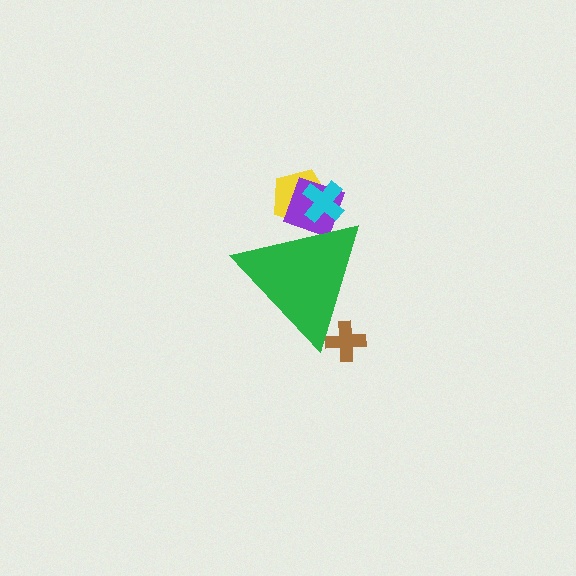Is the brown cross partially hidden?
Yes, the brown cross is partially hidden behind the green triangle.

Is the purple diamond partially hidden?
Yes, the purple diamond is partially hidden behind the green triangle.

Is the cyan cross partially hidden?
Yes, the cyan cross is partially hidden behind the green triangle.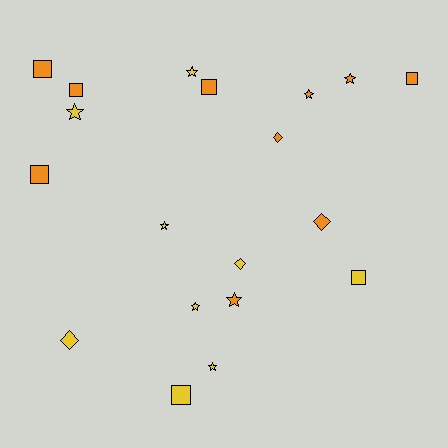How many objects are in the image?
There are 19 objects.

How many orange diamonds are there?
There are 2 orange diamonds.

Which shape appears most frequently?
Star, with 8 objects.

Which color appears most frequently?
Orange, with 10 objects.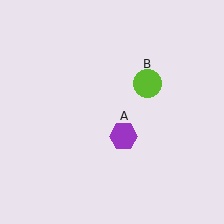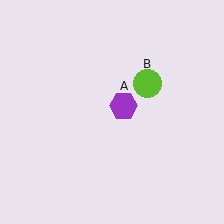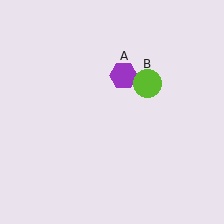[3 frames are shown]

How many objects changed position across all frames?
1 object changed position: purple hexagon (object A).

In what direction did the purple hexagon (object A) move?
The purple hexagon (object A) moved up.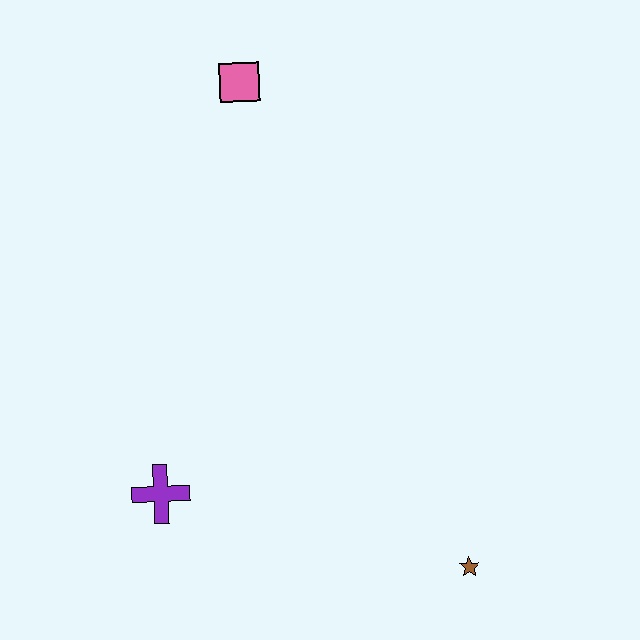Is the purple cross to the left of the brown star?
Yes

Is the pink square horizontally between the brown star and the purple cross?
Yes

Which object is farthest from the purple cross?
The pink square is farthest from the purple cross.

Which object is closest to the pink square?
The purple cross is closest to the pink square.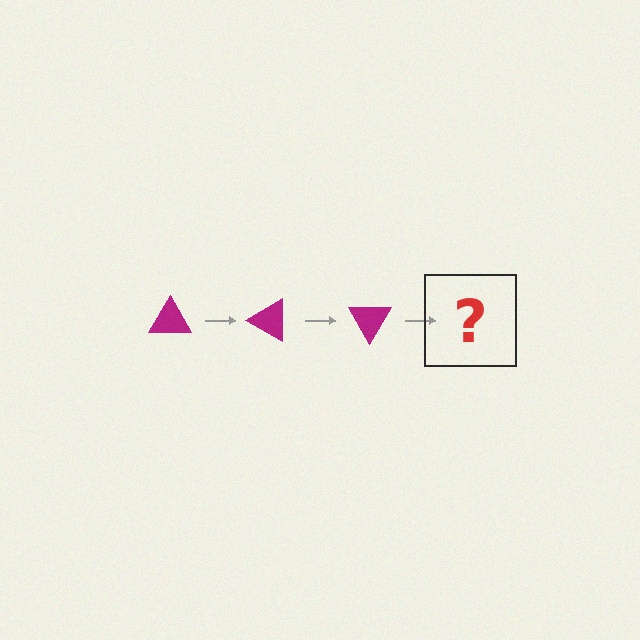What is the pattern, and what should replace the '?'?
The pattern is that the triangle rotates 30 degrees each step. The '?' should be a magenta triangle rotated 90 degrees.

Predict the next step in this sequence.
The next step is a magenta triangle rotated 90 degrees.